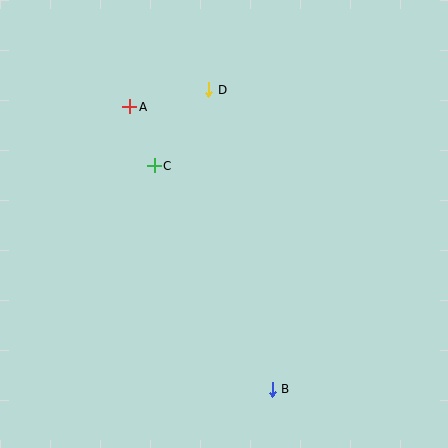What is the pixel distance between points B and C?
The distance between B and C is 253 pixels.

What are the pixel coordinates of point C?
Point C is at (154, 166).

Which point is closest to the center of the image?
Point C at (154, 166) is closest to the center.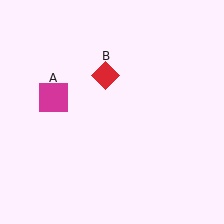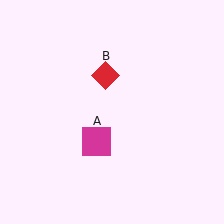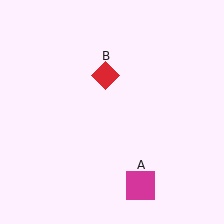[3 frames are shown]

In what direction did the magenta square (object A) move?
The magenta square (object A) moved down and to the right.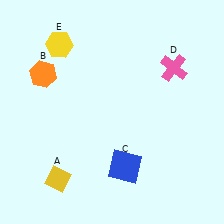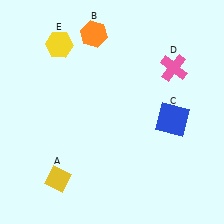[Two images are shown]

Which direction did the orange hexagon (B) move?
The orange hexagon (B) moved right.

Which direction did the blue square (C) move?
The blue square (C) moved right.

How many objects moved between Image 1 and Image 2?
2 objects moved between the two images.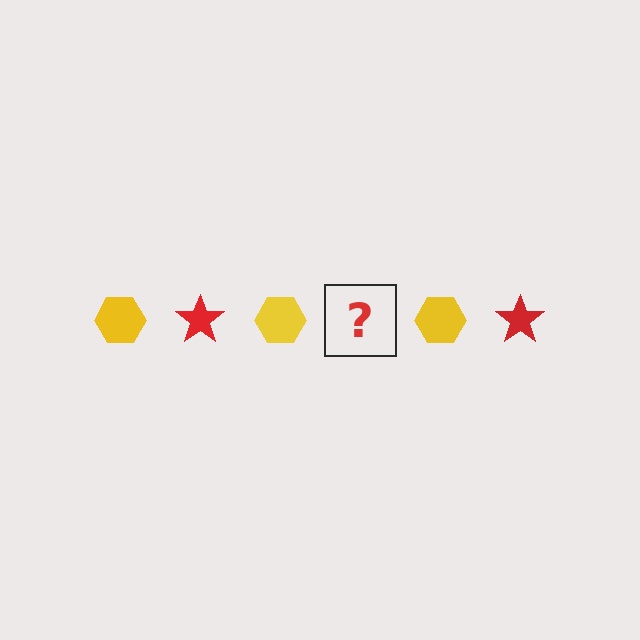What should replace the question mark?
The question mark should be replaced with a red star.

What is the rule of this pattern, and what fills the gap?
The rule is that the pattern alternates between yellow hexagon and red star. The gap should be filled with a red star.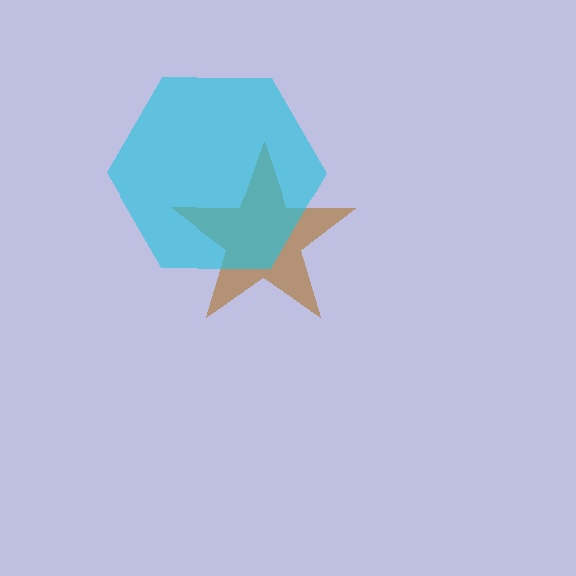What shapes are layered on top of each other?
The layered shapes are: a brown star, a cyan hexagon.